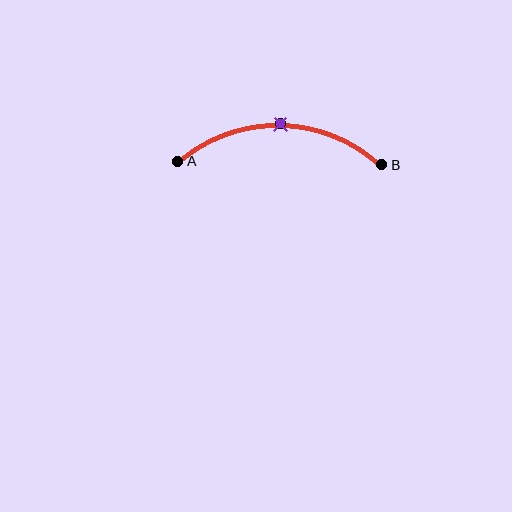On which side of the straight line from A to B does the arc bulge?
The arc bulges above the straight line connecting A and B.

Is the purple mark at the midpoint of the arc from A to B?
Yes. The purple mark lies on the arc at equal arc-length from both A and B — it is the arc midpoint.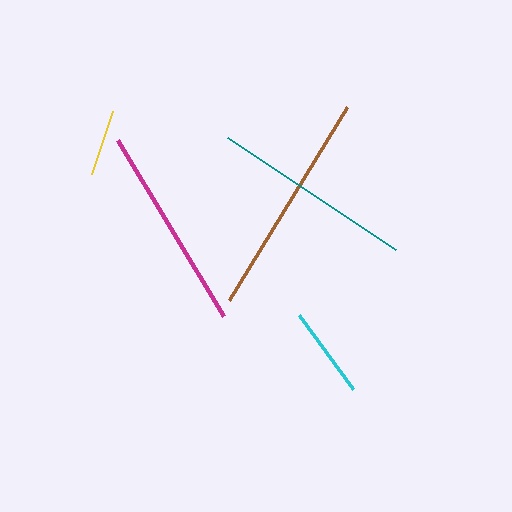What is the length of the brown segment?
The brown segment is approximately 226 pixels long.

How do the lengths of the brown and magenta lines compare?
The brown and magenta lines are approximately the same length.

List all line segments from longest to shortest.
From longest to shortest: brown, magenta, teal, cyan, yellow.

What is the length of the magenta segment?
The magenta segment is approximately 206 pixels long.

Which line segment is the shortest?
The yellow line is the shortest at approximately 66 pixels.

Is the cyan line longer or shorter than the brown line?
The brown line is longer than the cyan line.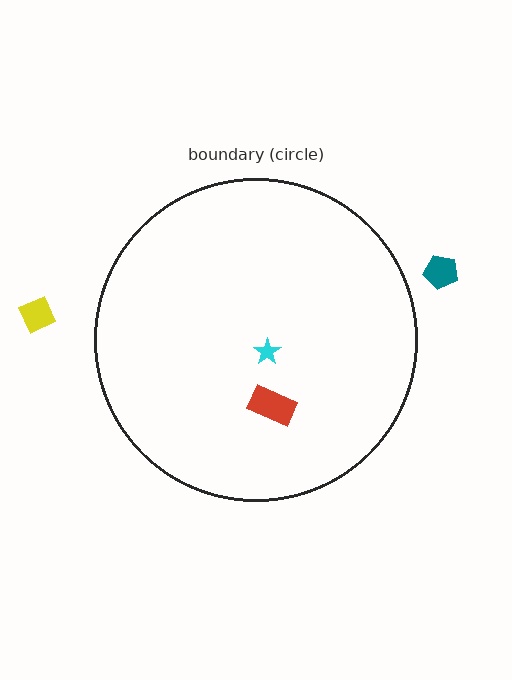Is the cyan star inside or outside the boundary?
Inside.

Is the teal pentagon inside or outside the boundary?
Outside.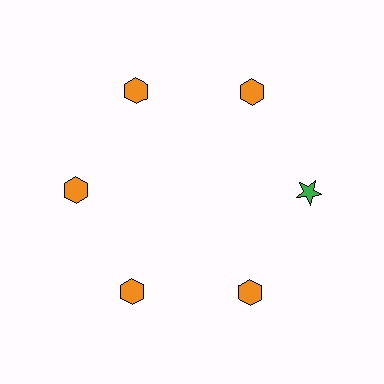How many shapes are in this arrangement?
There are 6 shapes arranged in a ring pattern.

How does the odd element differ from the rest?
It differs in both color (green instead of orange) and shape (star instead of hexagon).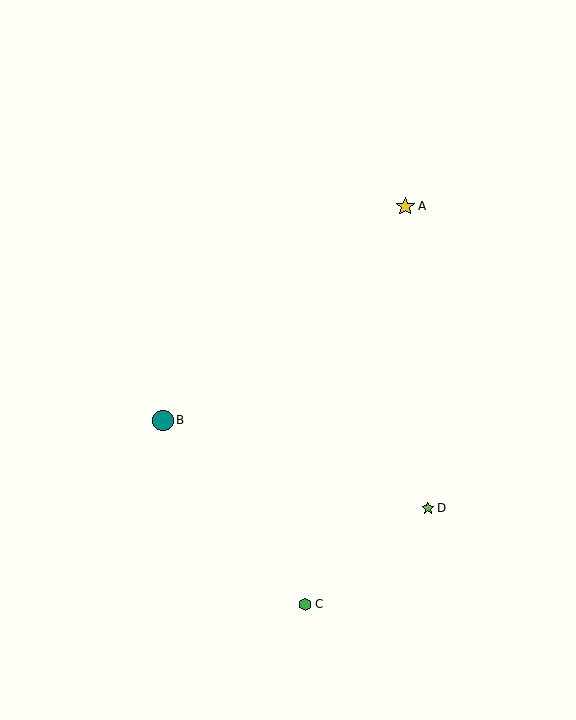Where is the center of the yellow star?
The center of the yellow star is at (405, 206).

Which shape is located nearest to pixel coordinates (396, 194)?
The yellow star (labeled A) at (405, 206) is nearest to that location.